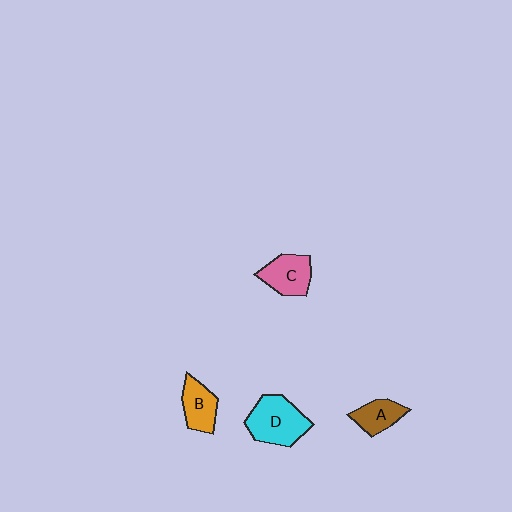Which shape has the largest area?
Shape D (cyan).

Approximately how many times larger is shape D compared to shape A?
Approximately 1.8 times.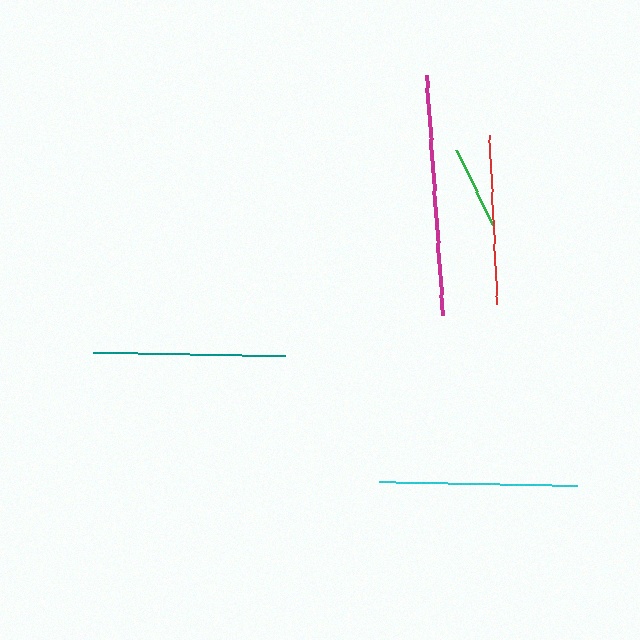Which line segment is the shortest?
The green line is the shortest at approximately 84 pixels.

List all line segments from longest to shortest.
From longest to shortest: magenta, cyan, teal, red, green.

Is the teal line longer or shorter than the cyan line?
The cyan line is longer than the teal line.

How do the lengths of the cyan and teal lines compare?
The cyan and teal lines are approximately the same length.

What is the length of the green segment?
The green segment is approximately 84 pixels long.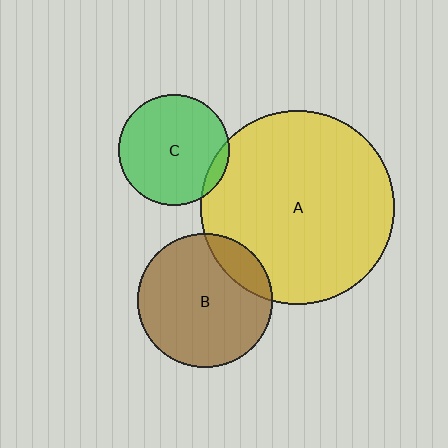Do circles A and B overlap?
Yes.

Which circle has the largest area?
Circle A (yellow).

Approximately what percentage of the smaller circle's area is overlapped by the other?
Approximately 15%.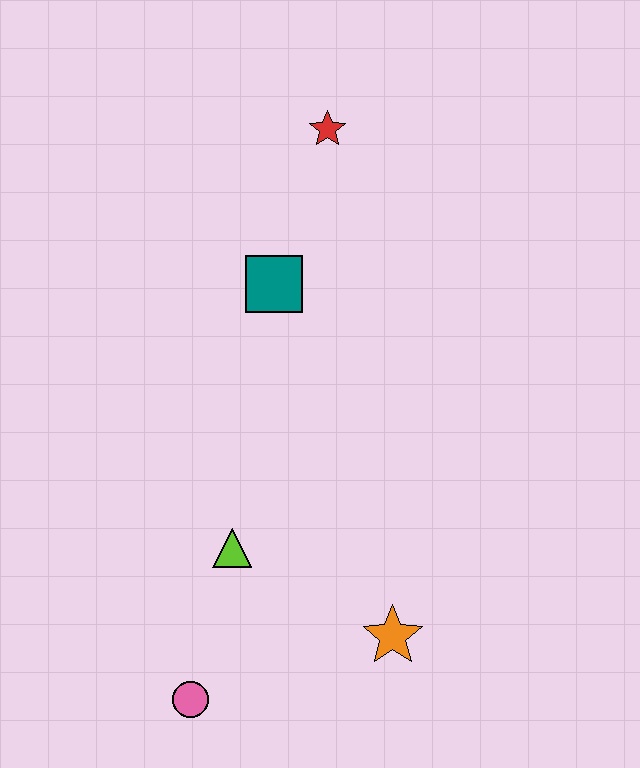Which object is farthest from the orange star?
The red star is farthest from the orange star.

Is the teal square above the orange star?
Yes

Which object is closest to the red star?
The teal square is closest to the red star.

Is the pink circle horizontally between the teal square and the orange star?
No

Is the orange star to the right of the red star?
Yes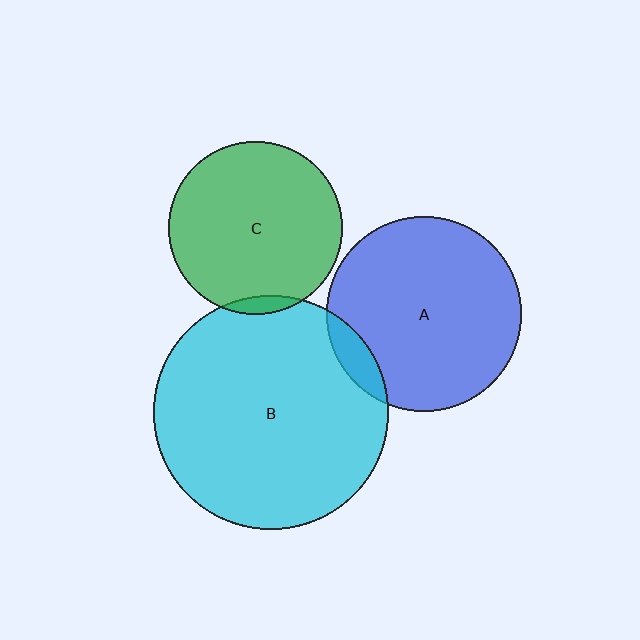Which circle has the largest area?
Circle B (cyan).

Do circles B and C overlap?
Yes.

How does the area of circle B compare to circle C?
Approximately 1.8 times.